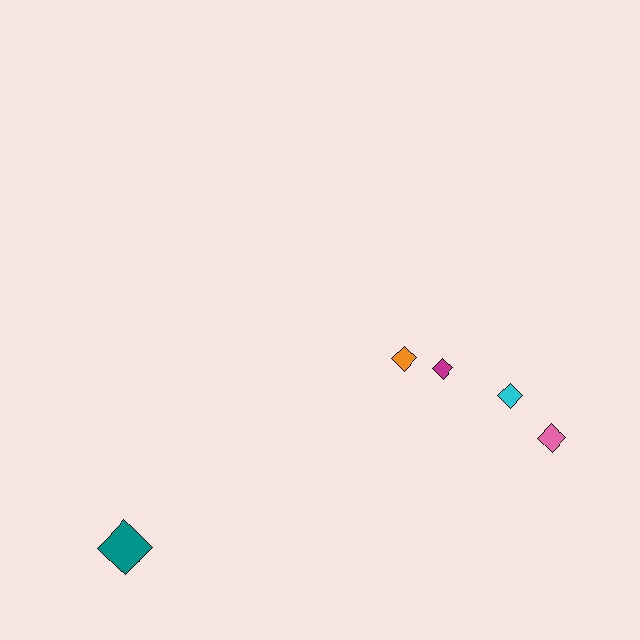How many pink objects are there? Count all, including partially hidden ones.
There is 1 pink object.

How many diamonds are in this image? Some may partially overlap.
There are 5 diamonds.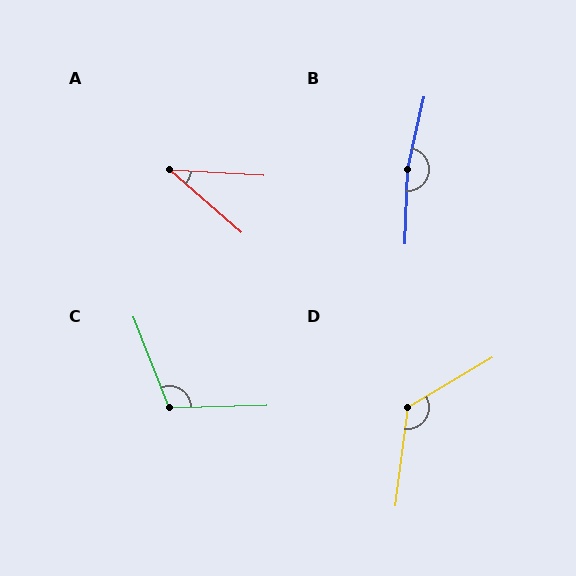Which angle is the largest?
B, at approximately 169 degrees.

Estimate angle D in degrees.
Approximately 127 degrees.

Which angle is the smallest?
A, at approximately 38 degrees.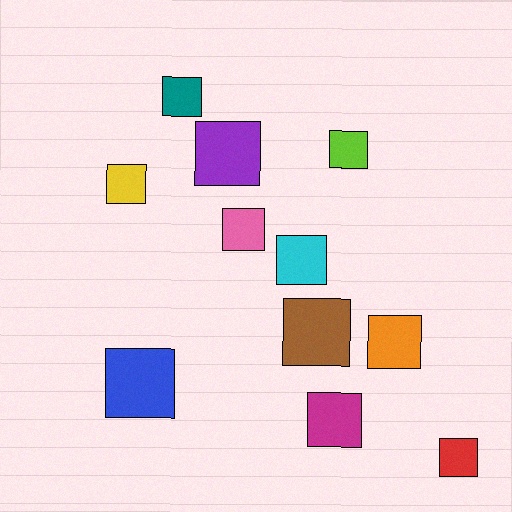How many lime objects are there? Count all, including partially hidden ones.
There is 1 lime object.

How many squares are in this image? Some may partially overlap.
There are 11 squares.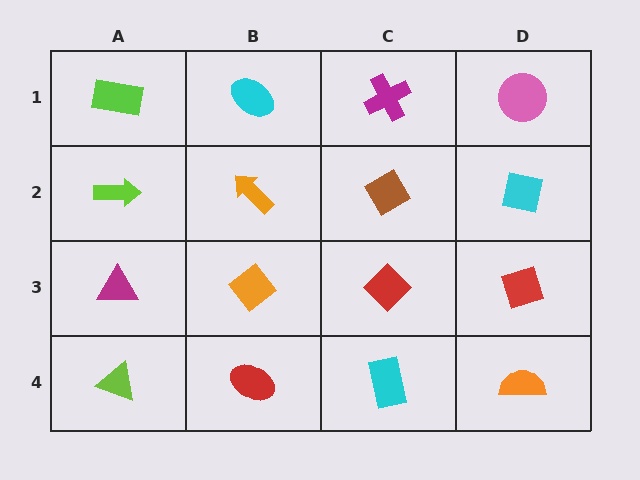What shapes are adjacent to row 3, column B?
An orange arrow (row 2, column B), a red ellipse (row 4, column B), a magenta triangle (row 3, column A), a red diamond (row 3, column C).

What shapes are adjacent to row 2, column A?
A lime rectangle (row 1, column A), a magenta triangle (row 3, column A), an orange arrow (row 2, column B).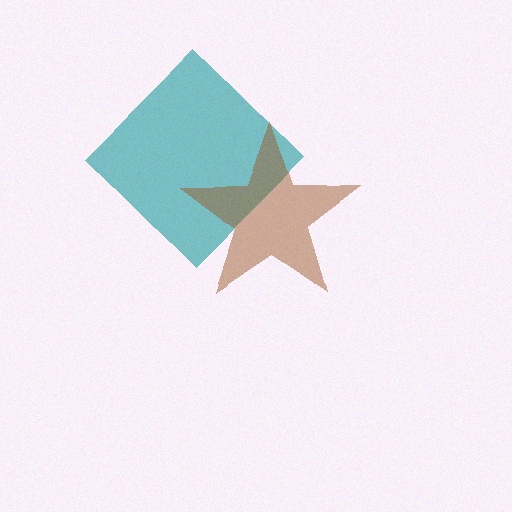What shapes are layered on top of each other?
The layered shapes are: a teal diamond, a brown star.